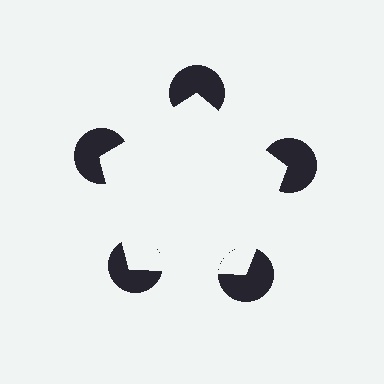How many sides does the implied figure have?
5 sides.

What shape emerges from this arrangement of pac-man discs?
An illusory pentagon — its edges are inferred from the aligned wedge cuts in the pac-man discs, not physically drawn.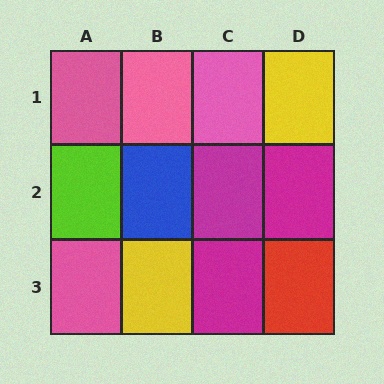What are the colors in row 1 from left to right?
Pink, pink, pink, yellow.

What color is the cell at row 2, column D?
Magenta.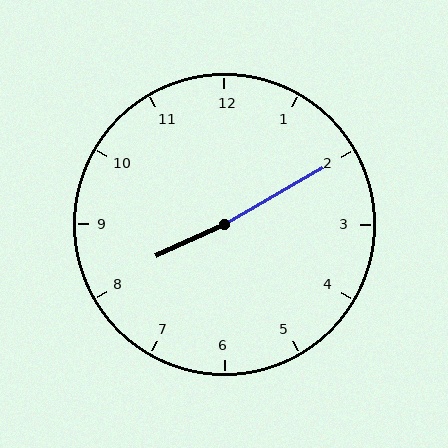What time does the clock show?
8:10.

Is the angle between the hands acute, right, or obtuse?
It is obtuse.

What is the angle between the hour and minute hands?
Approximately 175 degrees.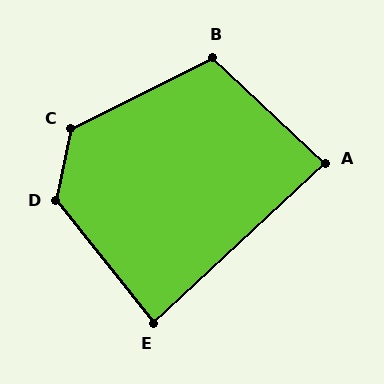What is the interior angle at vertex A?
Approximately 86 degrees (approximately right).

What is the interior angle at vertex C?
Approximately 129 degrees (obtuse).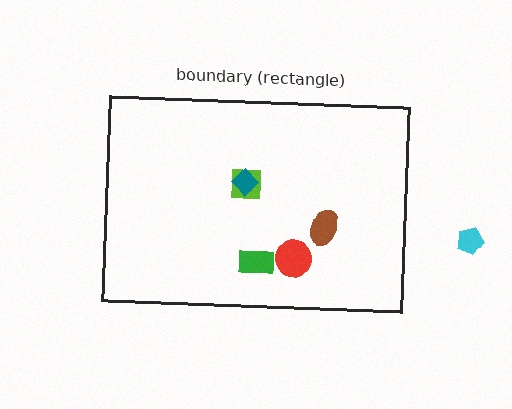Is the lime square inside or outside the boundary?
Inside.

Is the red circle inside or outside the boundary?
Inside.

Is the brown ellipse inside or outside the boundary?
Inside.